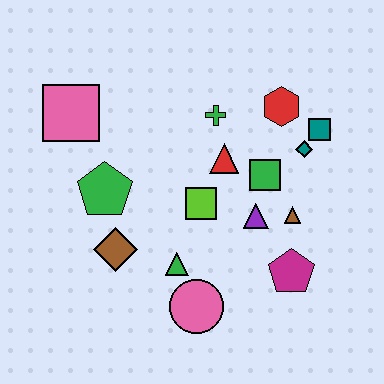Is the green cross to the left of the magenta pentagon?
Yes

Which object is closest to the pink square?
The green pentagon is closest to the pink square.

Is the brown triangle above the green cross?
No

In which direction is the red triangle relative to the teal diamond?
The red triangle is to the left of the teal diamond.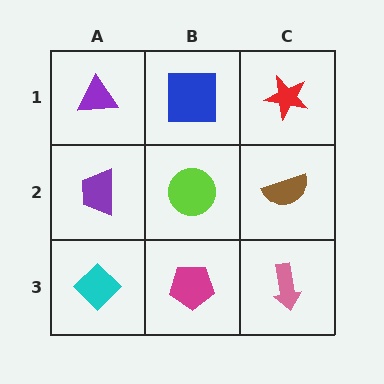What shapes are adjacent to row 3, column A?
A purple trapezoid (row 2, column A), a magenta pentagon (row 3, column B).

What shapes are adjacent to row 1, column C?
A brown semicircle (row 2, column C), a blue square (row 1, column B).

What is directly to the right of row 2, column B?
A brown semicircle.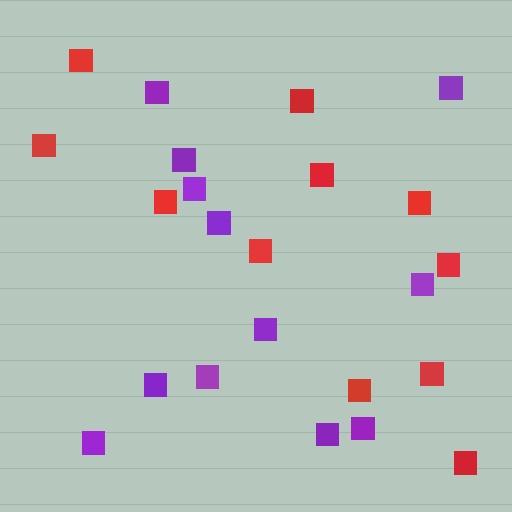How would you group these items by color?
There are 2 groups: one group of red squares (11) and one group of purple squares (12).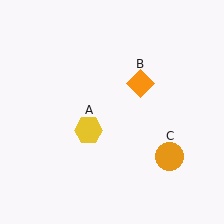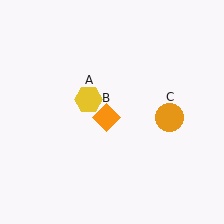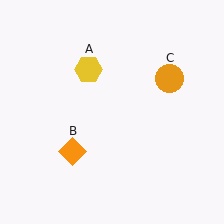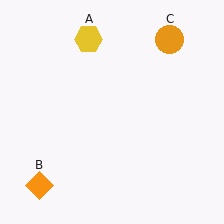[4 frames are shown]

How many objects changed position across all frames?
3 objects changed position: yellow hexagon (object A), orange diamond (object B), orange circle (object C).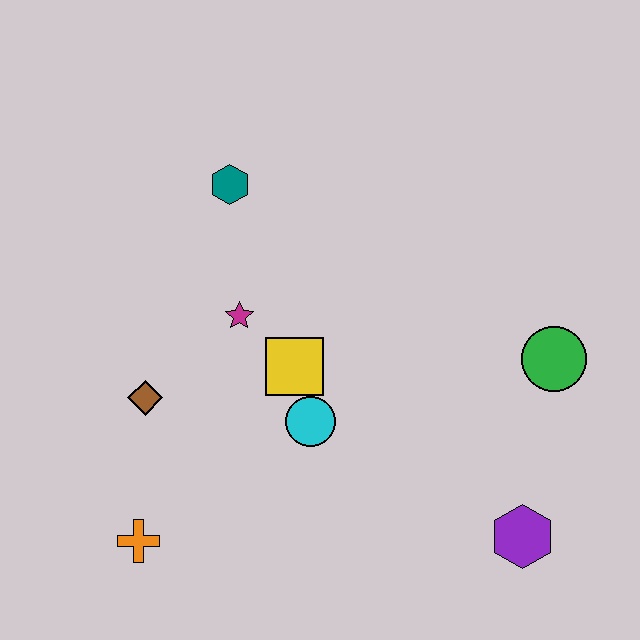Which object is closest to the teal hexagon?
The magenta star is closest to the teal hexagon.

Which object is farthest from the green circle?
The orange cross is farthest from the green circle.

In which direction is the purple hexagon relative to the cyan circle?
The purple hexagon is to the right of the cyan circle.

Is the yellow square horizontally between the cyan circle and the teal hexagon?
Yes